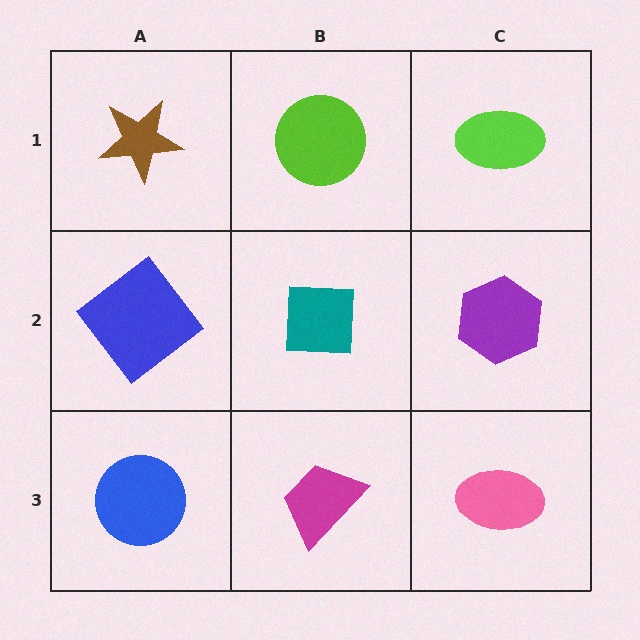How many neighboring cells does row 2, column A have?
3.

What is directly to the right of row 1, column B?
A lime ellipse.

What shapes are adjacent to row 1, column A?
A blue diamond (row 2, column A), a lime circle (row 1, column B).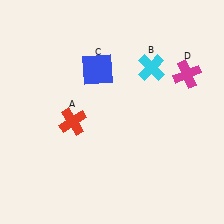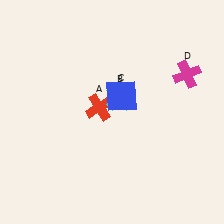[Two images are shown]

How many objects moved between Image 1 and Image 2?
3 objects moved between the two images.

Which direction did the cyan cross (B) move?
The cyan cross (B) moved left.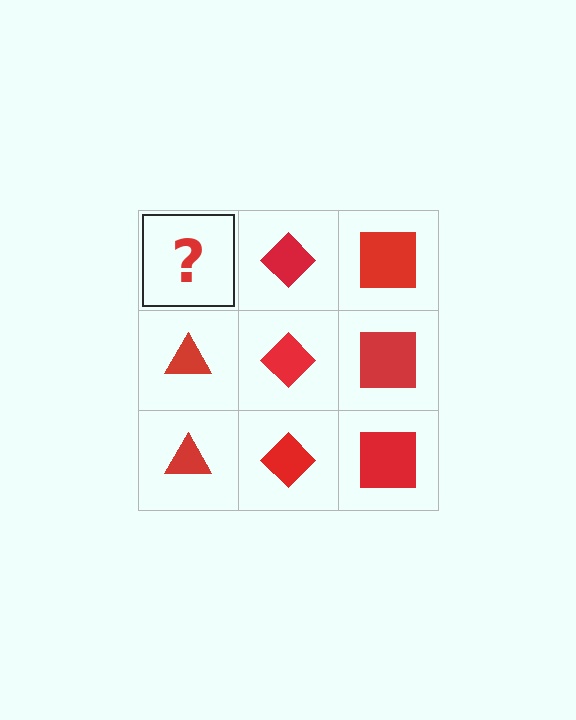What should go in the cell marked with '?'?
The missing cell should contain a red triangle.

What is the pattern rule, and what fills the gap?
The rule is that each column has a consistent shape. The gap should be filled with a red triangle.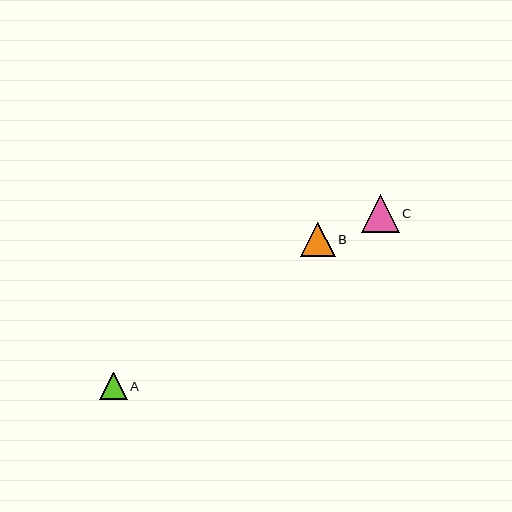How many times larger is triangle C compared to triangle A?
Triangle C is approximately 1.4 times the size of triangle A.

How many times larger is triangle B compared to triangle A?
Triangle B is approximately 1.3 times the size of triangle A.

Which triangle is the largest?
Triangle C is the largest with a size of approximately 38 pixels.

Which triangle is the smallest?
Triangle A is the smallest with a size of approximately 27 pixels.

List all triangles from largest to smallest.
From largest to smallest: C, B, A.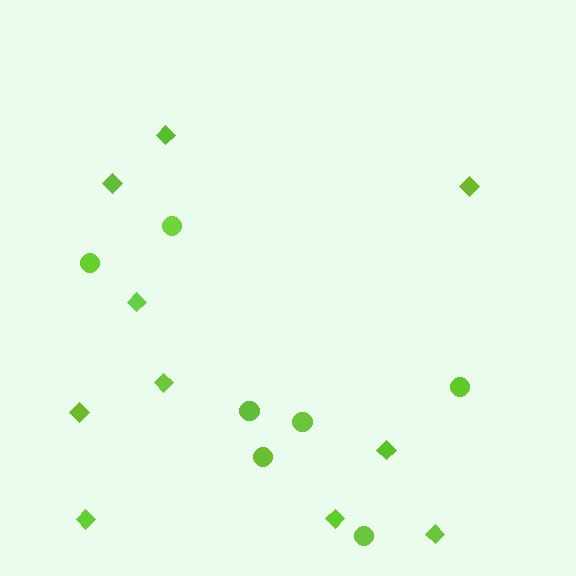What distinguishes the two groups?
There are 2 groups: one group of diamonds (10) and one group of circles (7).